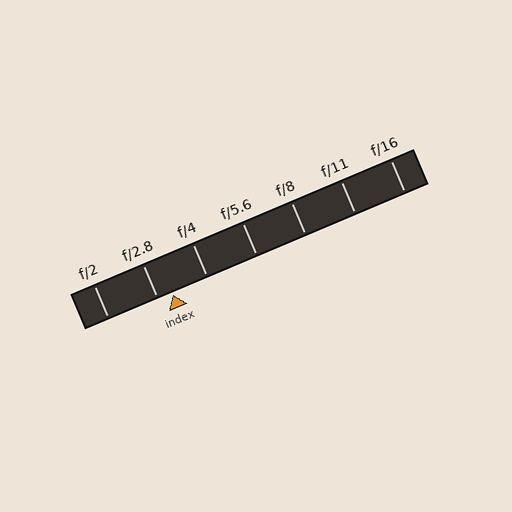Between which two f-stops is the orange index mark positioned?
The index mark is between f/2.8 and f/4.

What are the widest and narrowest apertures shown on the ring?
The widest aperture shown is f/2 and the narrowest is f/16.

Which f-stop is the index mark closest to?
The index mark is closest to f/2.8.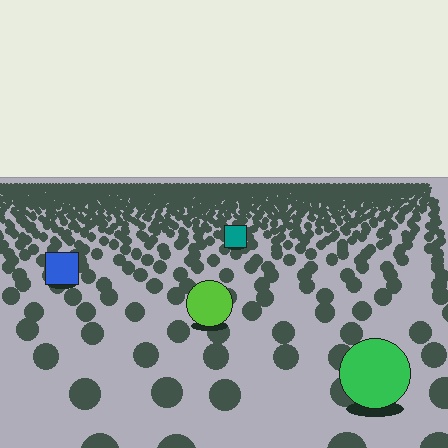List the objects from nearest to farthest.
From nearest to farthest: the green circle, the lime circle, the blue square, the teal square.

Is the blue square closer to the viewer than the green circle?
No. The green circle is closer — you can tell from the texture gradient: the ground texture is coarser near it.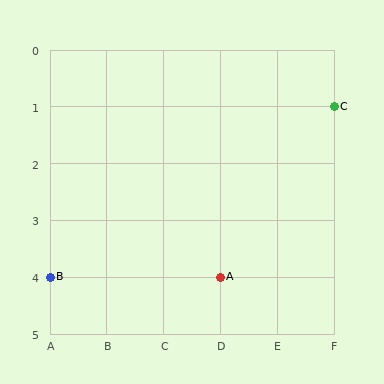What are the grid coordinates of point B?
Point B is at grid coordinates (A, 4).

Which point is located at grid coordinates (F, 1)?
Point C is at (F, 1).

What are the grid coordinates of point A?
Point A is at grid coordinates (D, 4).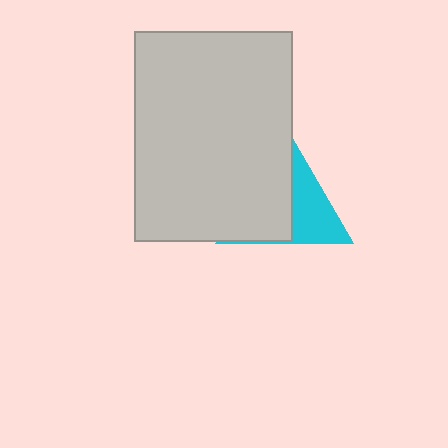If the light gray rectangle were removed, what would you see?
You would see the complete cyan triangle.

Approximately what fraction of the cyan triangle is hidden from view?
Roughly 60% of the cyan triangle is hidden behind the light gray rectangle.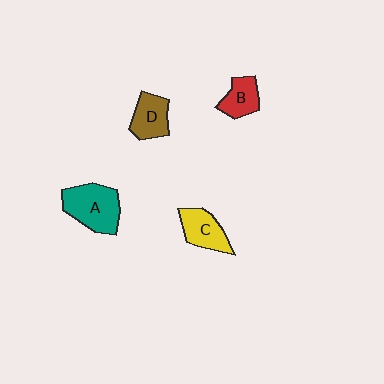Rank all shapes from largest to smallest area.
From largest to smallest: A (teal), C (yellow), D (brown), B (red).